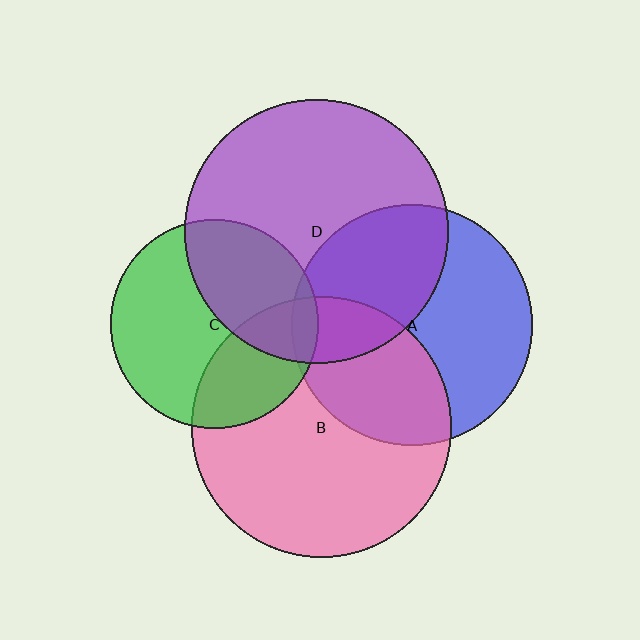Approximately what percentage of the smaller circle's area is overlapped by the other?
Approximately 30%.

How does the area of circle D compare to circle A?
Approximately 1.2 times.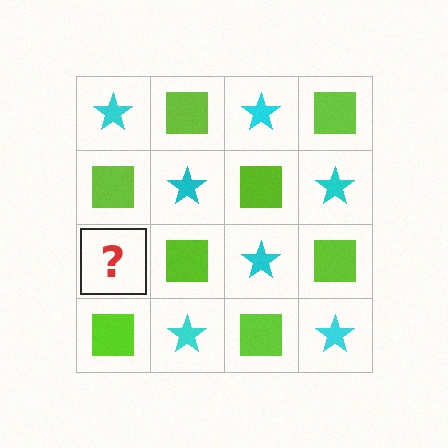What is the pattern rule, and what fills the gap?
The rule is that it alternates cyan star and lime square in a checkerboard pattern. The gap should be filled with a cyan star.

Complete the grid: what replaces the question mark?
The question mark should be replaced with a cyan star.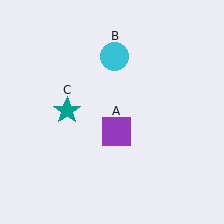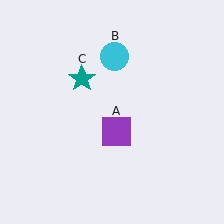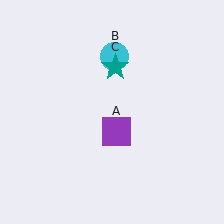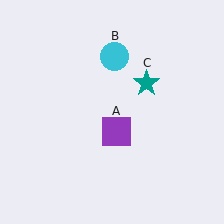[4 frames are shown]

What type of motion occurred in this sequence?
The teal star (object C) rotated clockwise around the center of the scene.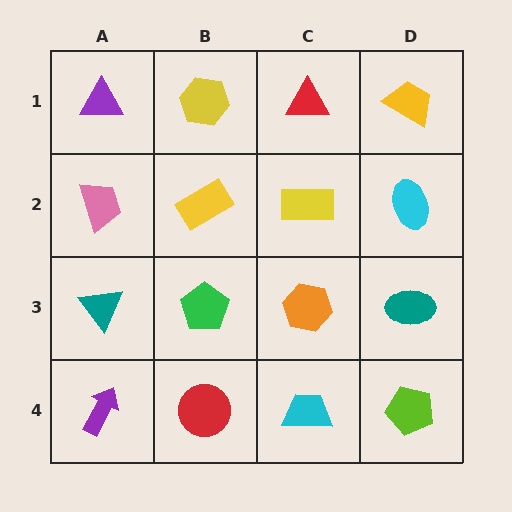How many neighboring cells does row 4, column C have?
3.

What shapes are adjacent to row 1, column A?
A pink trapezoid (row 2, column A), a yellow hexagon (row 1, column B).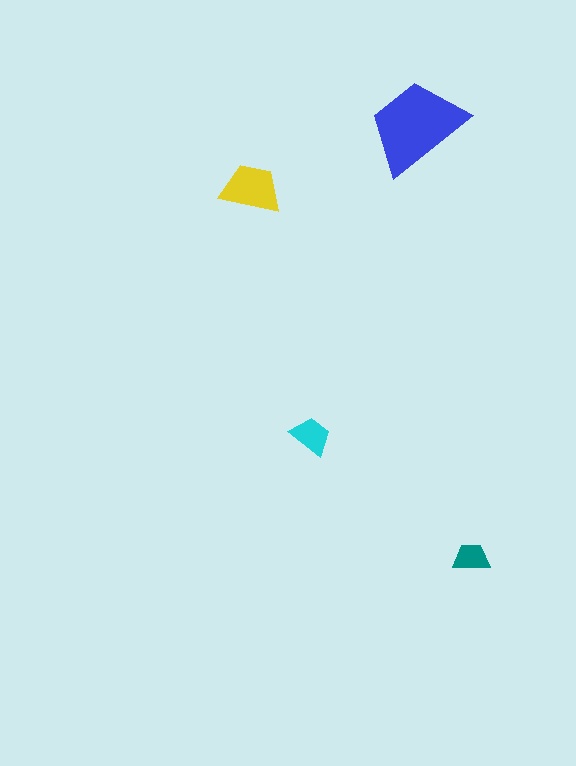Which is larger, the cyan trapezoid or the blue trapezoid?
The blue one.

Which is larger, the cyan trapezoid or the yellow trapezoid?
The yellow one.